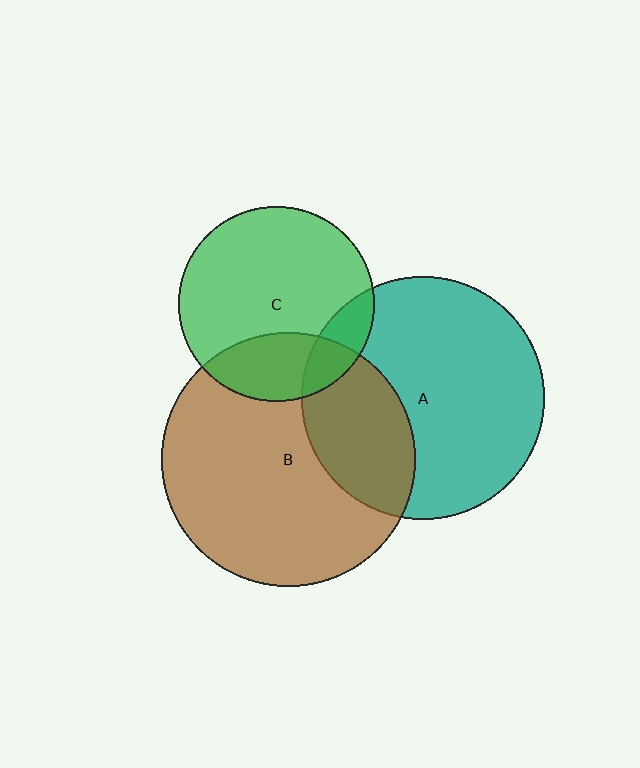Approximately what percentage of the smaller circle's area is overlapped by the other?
Approximately 15%.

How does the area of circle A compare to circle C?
Approximately 1.5 times.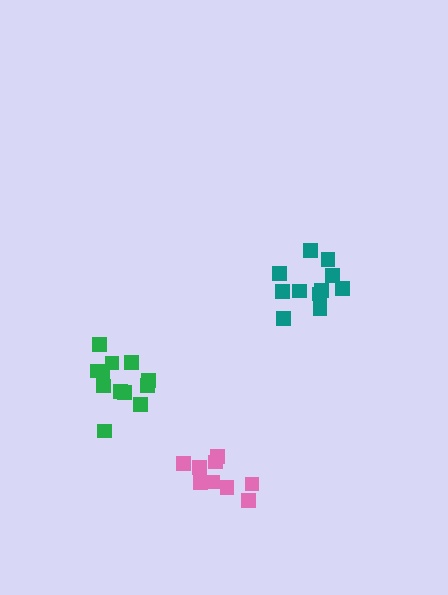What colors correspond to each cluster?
The clusters are colored: pink, teal, green.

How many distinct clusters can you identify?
There are 3 distinct clusters.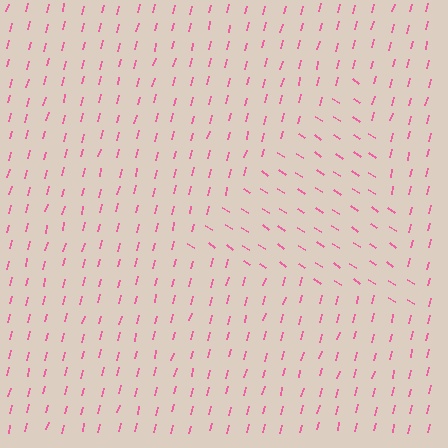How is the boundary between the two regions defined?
The boundary is defined purely by a change in line orientation (approximately 72 degrees difference). All lines are the same color and thickness.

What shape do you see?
I see a triangle.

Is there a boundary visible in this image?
Yes, there is a texture boundary formed by a change in line orientation.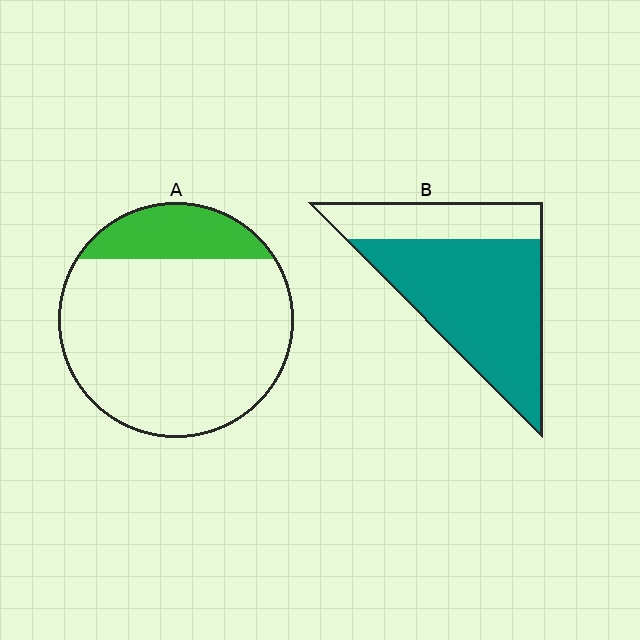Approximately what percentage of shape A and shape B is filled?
A is approximately 20% and B is approximately 70%.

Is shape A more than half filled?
No.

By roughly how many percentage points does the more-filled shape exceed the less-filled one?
By roughly 55 percentage points (B over A).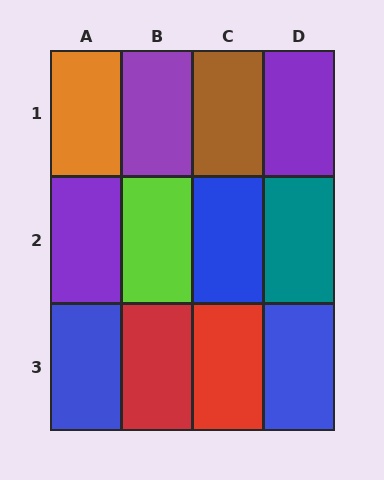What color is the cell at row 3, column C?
Red.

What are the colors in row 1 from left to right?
Orange, purple, brown, purple.